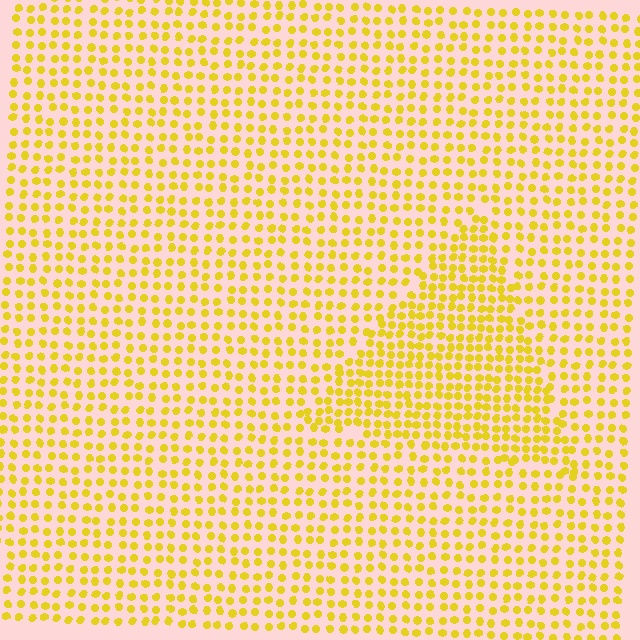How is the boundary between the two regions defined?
The boundary is defined by a change in element density (approximately 1.6x ratio). All elements are the same color, size, and shape.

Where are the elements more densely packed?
The elements are more densely packed inside the triangle boundary.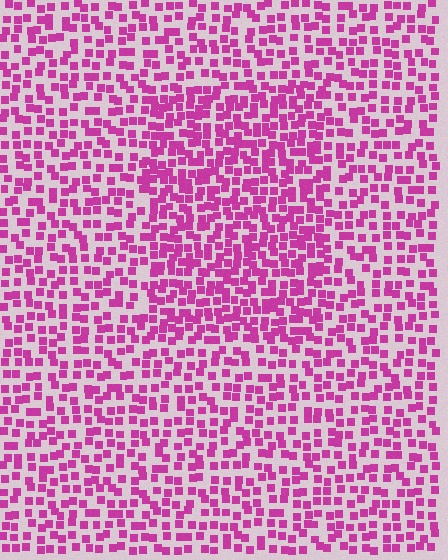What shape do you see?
I see a rectangle.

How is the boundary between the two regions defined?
The boundary is defined by a change in element density (approximately 1.5x ratio). All elements are the same color, size, and shape.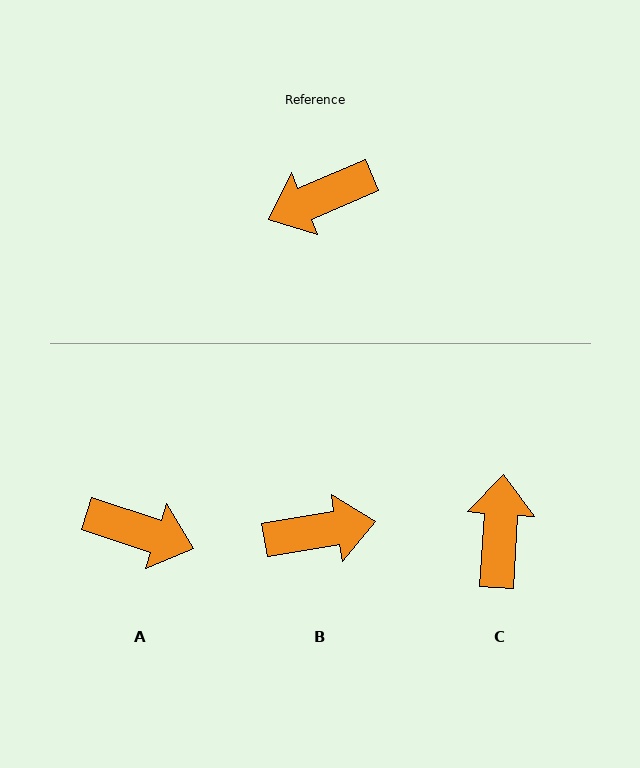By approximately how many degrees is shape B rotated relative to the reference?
Approximately 166 degrees counter-clockwise.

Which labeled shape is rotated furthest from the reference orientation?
B, about 166 degrees away.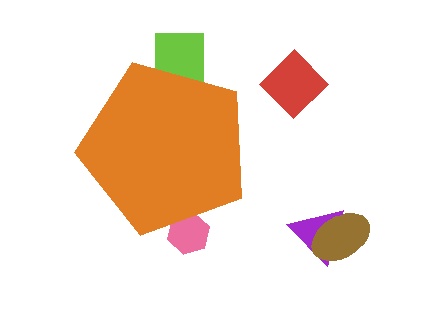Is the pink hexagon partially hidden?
Yes, the pink hexagon is partially hidden behind the orange pentagon.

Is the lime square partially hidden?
Yes, the lime square is partially hidden behind the orange pentagon.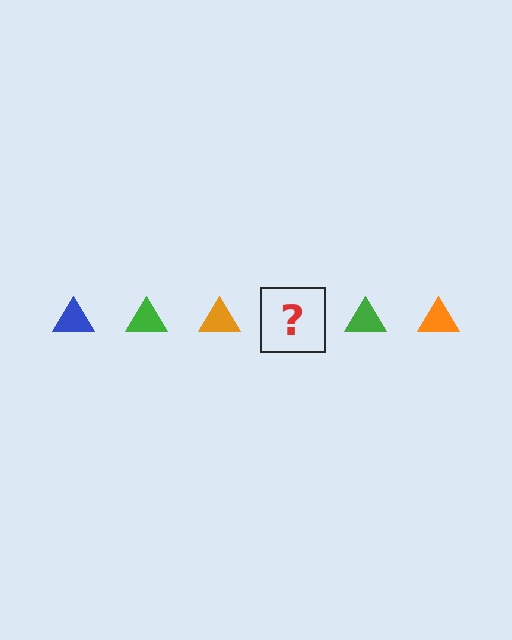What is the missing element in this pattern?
The missing element is a blue triangle.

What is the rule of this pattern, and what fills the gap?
The rule is that the pattern cycles through blue, green, orange triangles. The gap should be filled with a blue triangle.